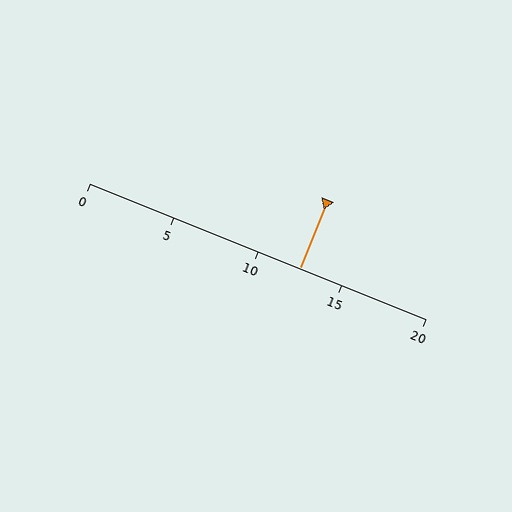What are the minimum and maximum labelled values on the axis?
The axis runs from 0 to 20.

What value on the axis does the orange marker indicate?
The marker indicates approximately 12.5.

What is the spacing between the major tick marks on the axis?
The major ticks are spaced 5 apart.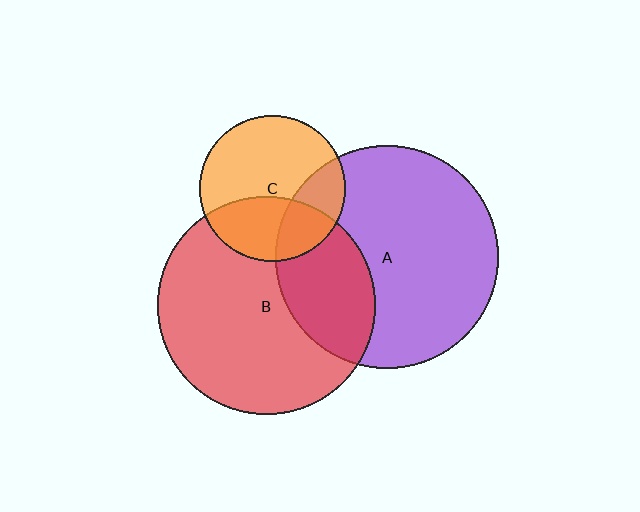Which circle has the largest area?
Circle A (purple).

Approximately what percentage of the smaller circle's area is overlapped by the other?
Approximately 30%.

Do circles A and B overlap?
Yes.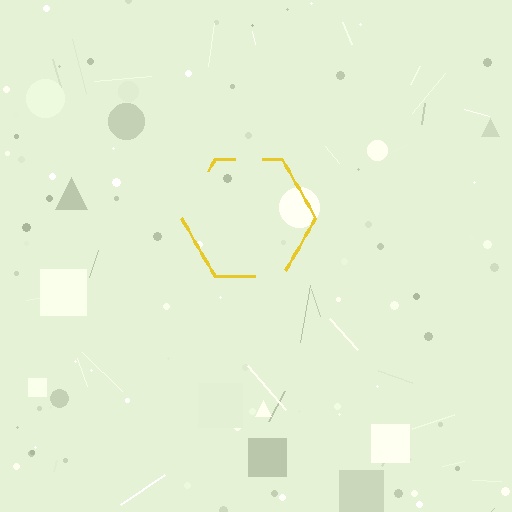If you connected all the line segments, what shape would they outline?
They would outline a hexagon.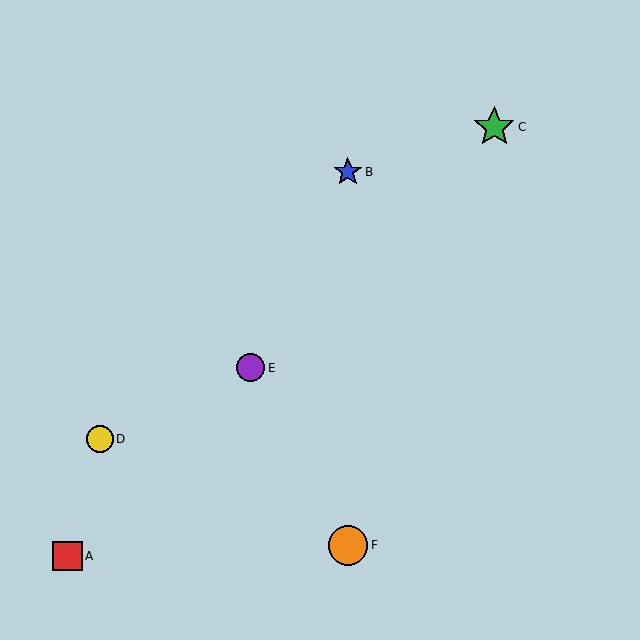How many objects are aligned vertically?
2 objects (B, F) are aligned vertically.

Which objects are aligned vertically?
Objects B, F are aligned vertically.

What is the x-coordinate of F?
Object F is at x≈348.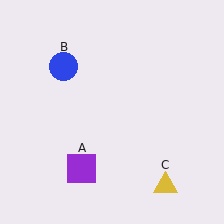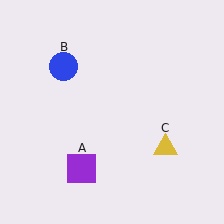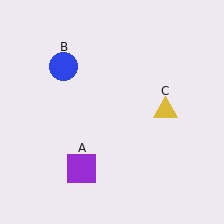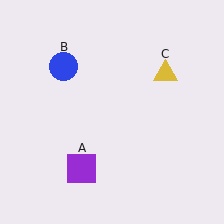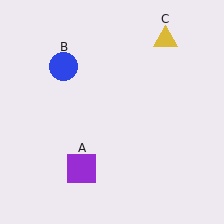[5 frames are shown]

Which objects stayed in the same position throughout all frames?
Purple square (object A) and blue circle (object B) remained stationary.